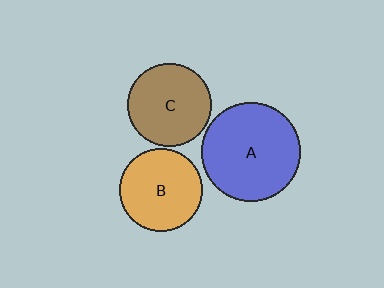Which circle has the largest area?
Circle A (blue).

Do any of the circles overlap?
No, none of the circles overlap.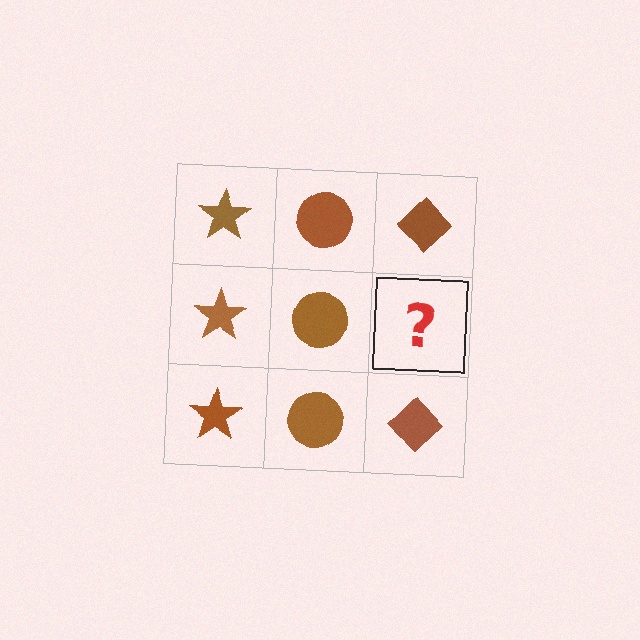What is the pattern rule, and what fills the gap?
The rule is that each column has a consistent shape. The gap should be filled with a brown diamond.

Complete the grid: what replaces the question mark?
The question mark should be replaced with a brown diamond.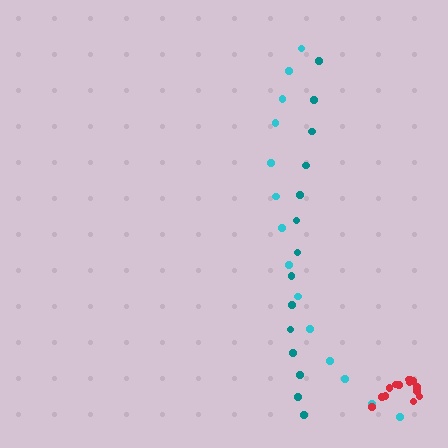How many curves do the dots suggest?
There are 3 distinct paths.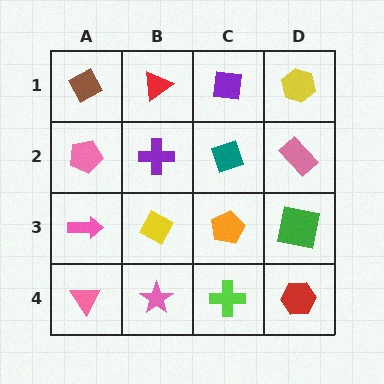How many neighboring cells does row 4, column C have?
3.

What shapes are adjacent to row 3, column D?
A pink rectangle (row 2, column D), a red hexagon (row 4, column D), an orange pentagon (row 3, column C).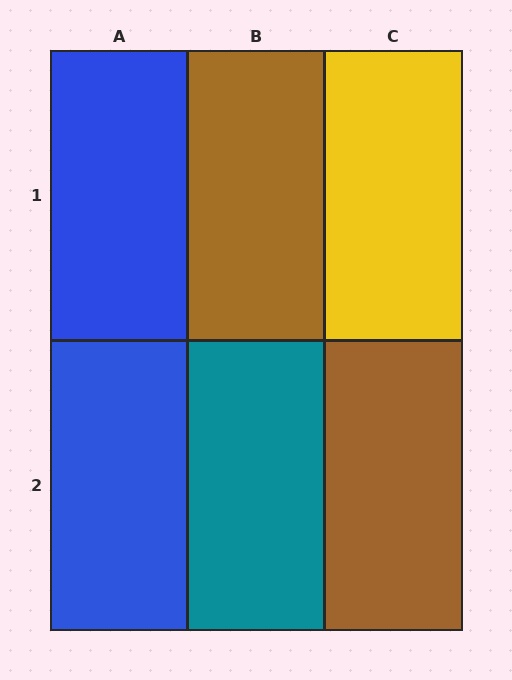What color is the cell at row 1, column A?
Blue.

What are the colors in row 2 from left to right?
Blue, teal, brown.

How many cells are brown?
2 cells are brown.